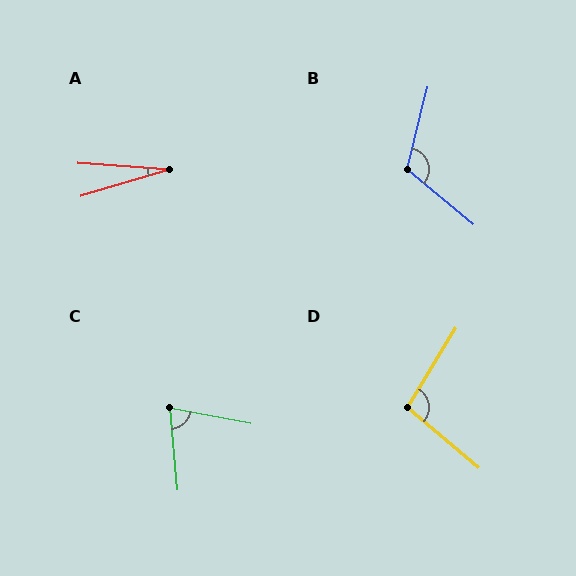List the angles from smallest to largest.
A (21°), C (74°), D (99°), B (116°).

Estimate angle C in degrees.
Approximately 74 degrees.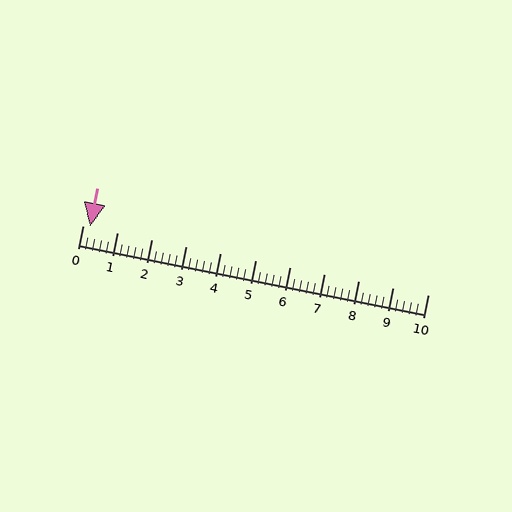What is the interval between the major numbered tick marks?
The major tick marks are spaced 1 units apart.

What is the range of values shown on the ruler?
The ruler shows values from 0 to 10.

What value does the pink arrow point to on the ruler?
The pink arrow points to approximately 0.2.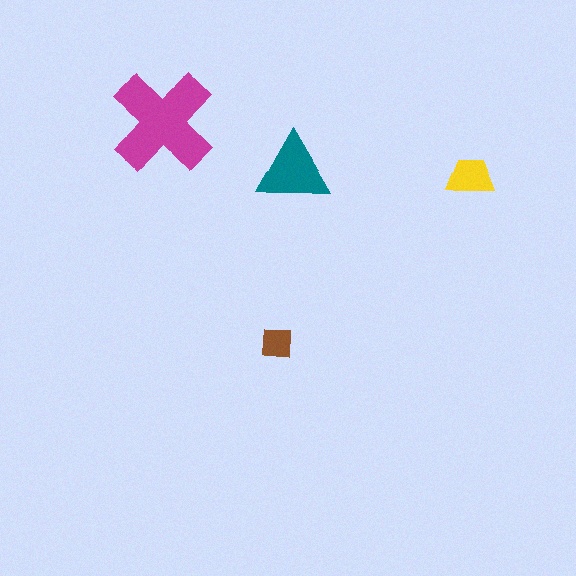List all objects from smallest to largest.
The brown square, the yellow trapezoid, the teal triangle, the magenta cross.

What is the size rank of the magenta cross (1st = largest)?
1st.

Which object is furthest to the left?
The magenta cross is leftmost.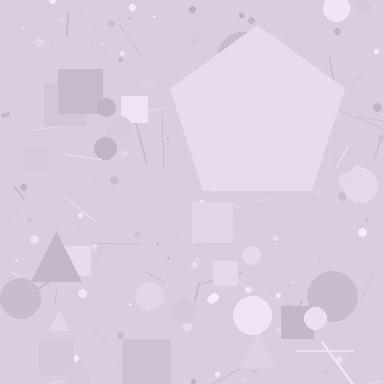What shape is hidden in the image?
A pentagon is hidden in the image.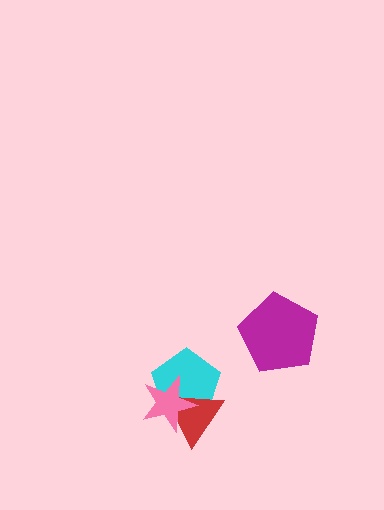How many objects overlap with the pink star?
2 objects overlap with the pink star.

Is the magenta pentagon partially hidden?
No, no other shape covers it.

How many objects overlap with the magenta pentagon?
0 objects overlap with the magenta pentagon.